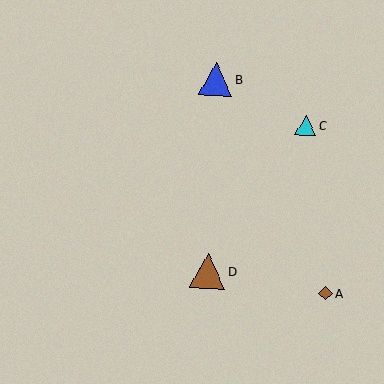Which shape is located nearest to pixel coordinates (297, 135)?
The cyan triangle (labeled C) at (306, 125) is nearest to that location.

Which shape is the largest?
The brown triangle (labeled D) is the largest.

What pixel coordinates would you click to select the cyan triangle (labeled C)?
Click at (306, 125) to select the cyan triangle C.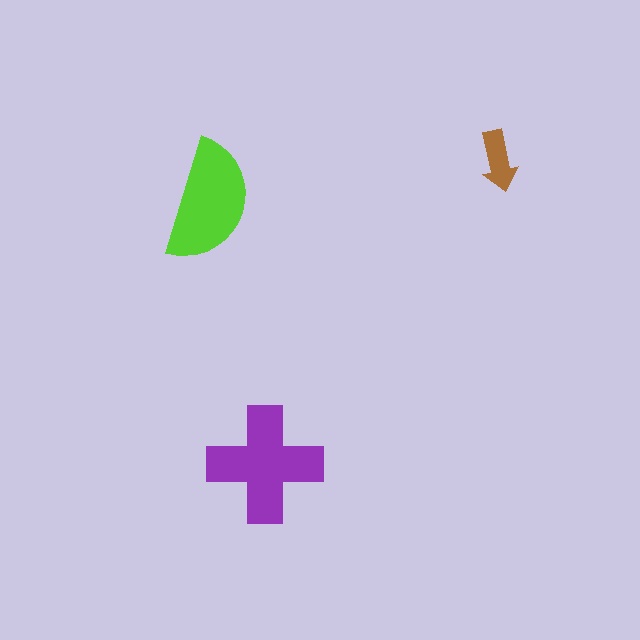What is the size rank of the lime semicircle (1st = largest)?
2nd.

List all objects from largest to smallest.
The purple cross, the lime semicircle, the brown arrow.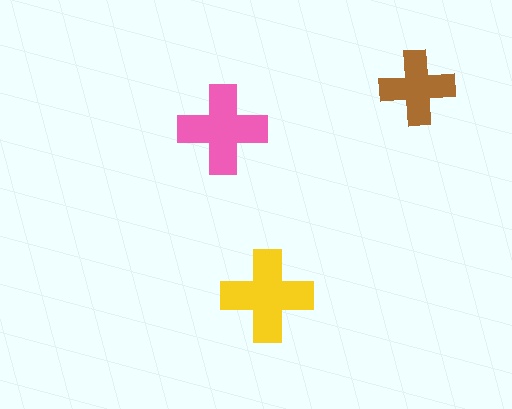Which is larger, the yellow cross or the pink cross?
The yellow one.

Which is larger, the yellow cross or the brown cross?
The yellow one.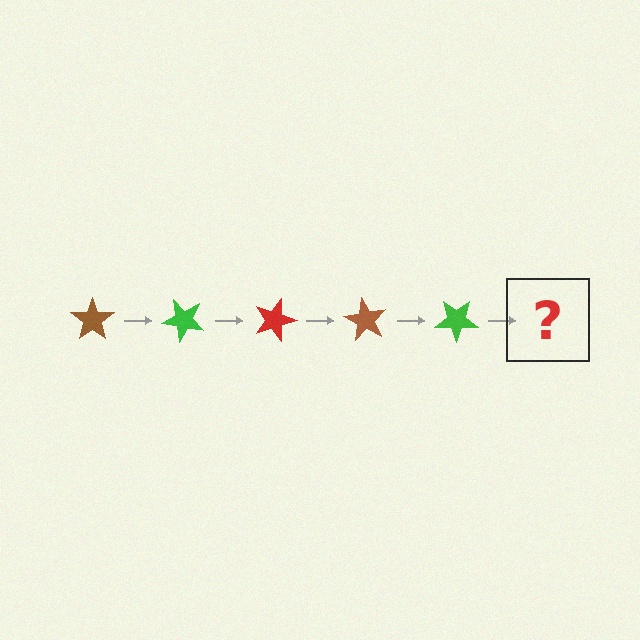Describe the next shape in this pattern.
It should be a red star, rotated 225 degrees from the start.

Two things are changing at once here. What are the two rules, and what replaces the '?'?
The two rules are that it rotates 45 degrees each step and the color cycles through brown, green, and red. The '?' should be a red star, rotated 225 degrees from the start.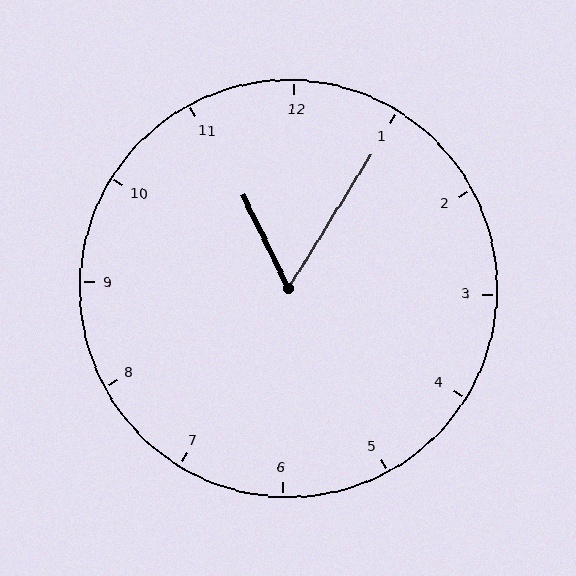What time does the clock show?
11:05.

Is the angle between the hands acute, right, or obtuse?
It is acute.